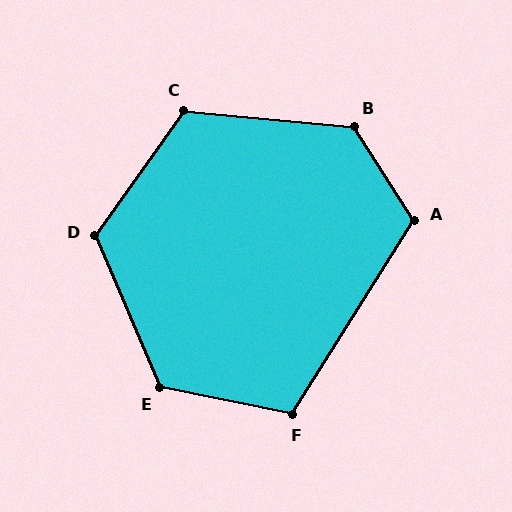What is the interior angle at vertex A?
Approximately 115 degrees (obtuse).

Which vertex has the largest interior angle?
B, at approximately 128 degrees.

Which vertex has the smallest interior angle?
F, at approximately 111 degrees.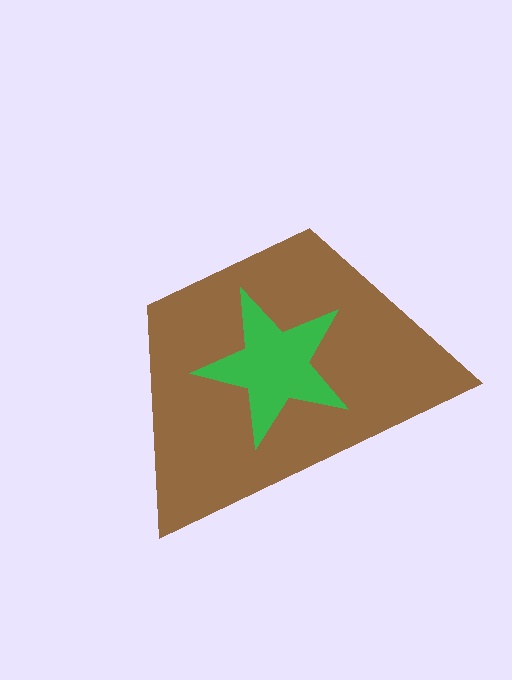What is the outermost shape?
The brown trapezoid.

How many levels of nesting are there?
2.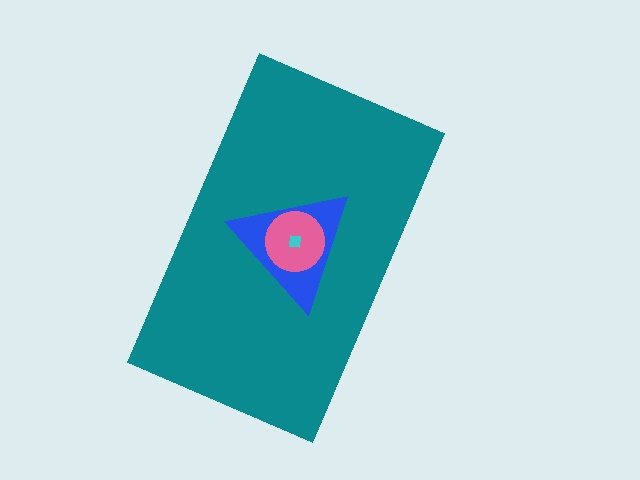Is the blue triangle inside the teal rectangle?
Yes.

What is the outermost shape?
The teal rectangle.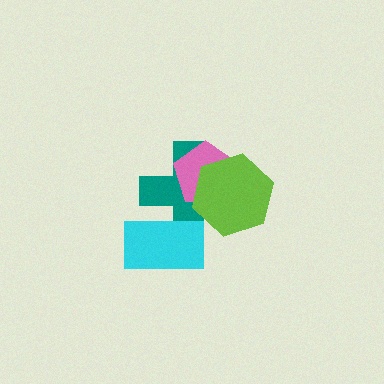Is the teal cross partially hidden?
Yes, it is partially covered by another shape.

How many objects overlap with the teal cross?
3 objects overlap with the teal cross.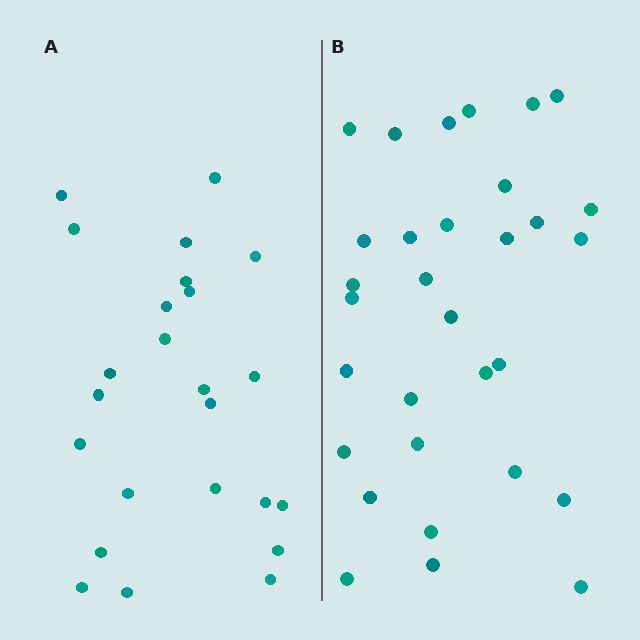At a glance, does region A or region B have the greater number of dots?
Region B (the right region) has more dots.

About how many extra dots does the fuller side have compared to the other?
Region B has roughly 8 or so more dots than region A.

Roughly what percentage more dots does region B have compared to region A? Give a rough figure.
About 30% more.